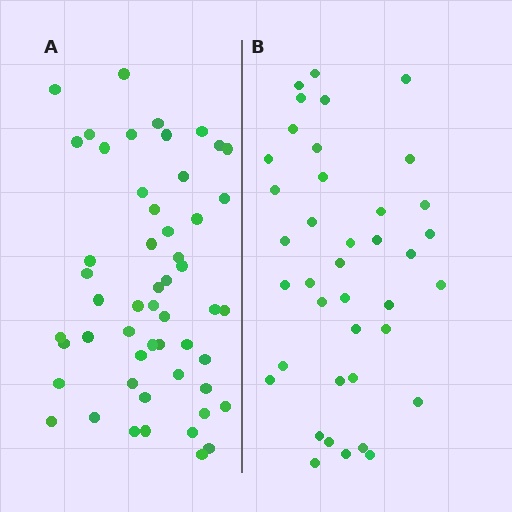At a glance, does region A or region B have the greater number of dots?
Region A (the left region) has more dots.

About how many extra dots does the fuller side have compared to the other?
Region A has approximately 15 more dots than region B.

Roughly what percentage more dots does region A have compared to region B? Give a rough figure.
About 35% more.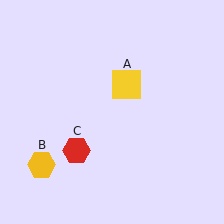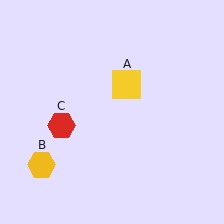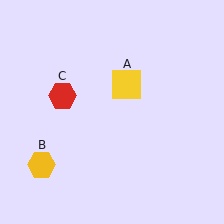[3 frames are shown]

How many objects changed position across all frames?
1 object changed position: red hexagon (object C).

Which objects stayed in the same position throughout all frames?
Yellow square (object A) and yellow hexagon (object B) remained stationary.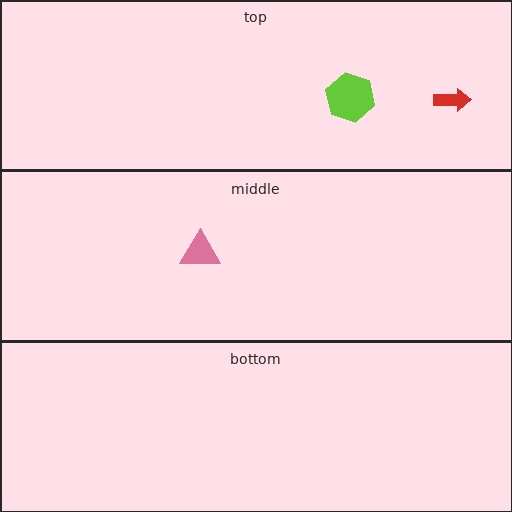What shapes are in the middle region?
The pink triangle.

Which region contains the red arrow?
The top region.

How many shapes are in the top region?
2.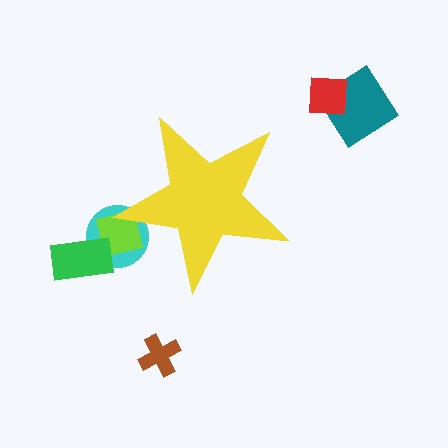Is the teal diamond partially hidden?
No, the teal diamond is fully visible.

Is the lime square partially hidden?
Yes, the lime square is partially hidden behind the yellow star.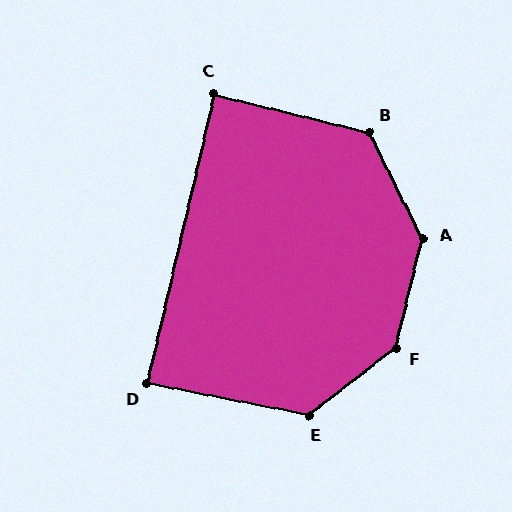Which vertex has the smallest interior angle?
D, at approximately 88 degrees.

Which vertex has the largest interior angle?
F, at approximately 141 degrees.